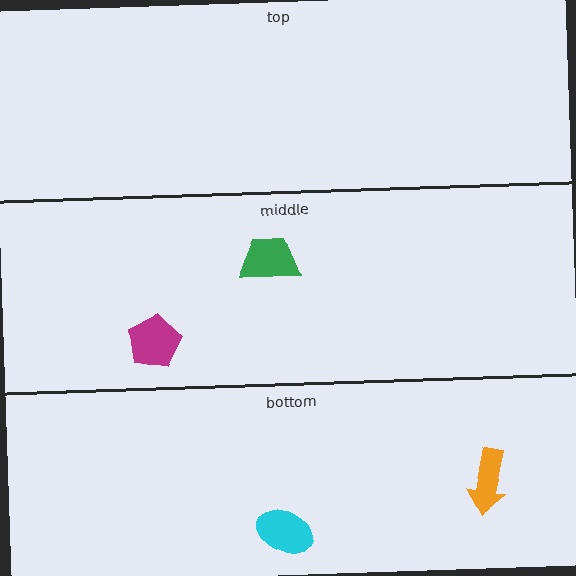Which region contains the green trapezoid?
The middle region.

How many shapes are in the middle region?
2.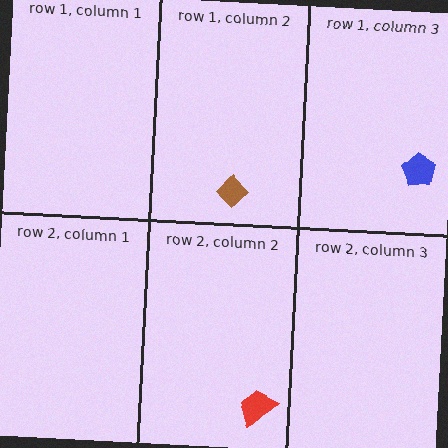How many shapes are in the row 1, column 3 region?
1.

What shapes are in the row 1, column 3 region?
The blue pentagon.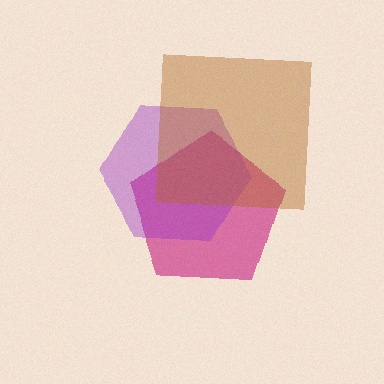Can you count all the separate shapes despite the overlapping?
Yes, there are 3 separate shapes.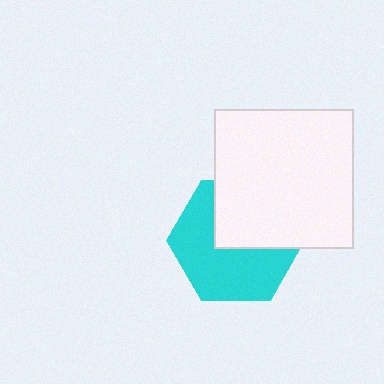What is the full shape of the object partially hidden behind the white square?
The partially hidden object is a cyan hexagon.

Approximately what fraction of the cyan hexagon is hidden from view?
Roughly 42% of the cyan hexagon is hidden behind the white square.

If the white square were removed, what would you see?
You would see the complete cyan hexagon.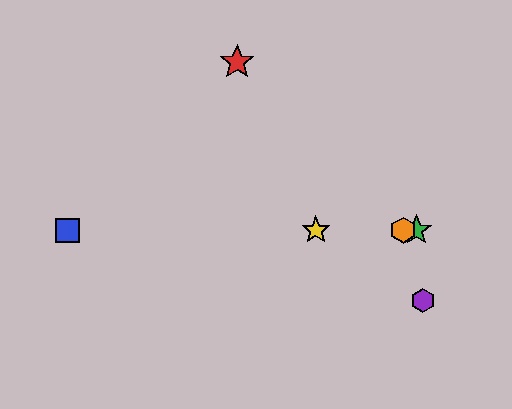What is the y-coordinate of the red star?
The red star is at y≈62.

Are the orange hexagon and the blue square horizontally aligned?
Yes, both are at y≈230.